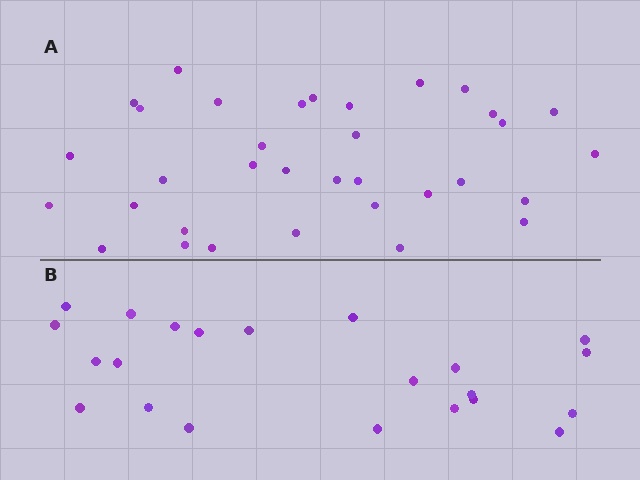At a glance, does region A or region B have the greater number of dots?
Region A (the top region) has more dots.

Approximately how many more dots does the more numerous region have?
Region A has roughly 12 or so more dots than region B.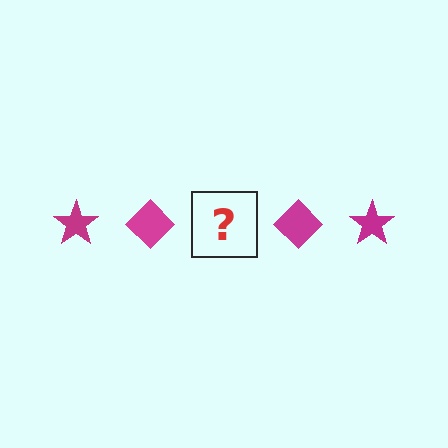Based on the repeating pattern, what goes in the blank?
The blank should be a magenta star.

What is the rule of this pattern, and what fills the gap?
The rule is that the pattern cycles through star, diamond shapes in magenta. The gap should be filled with a magenta star.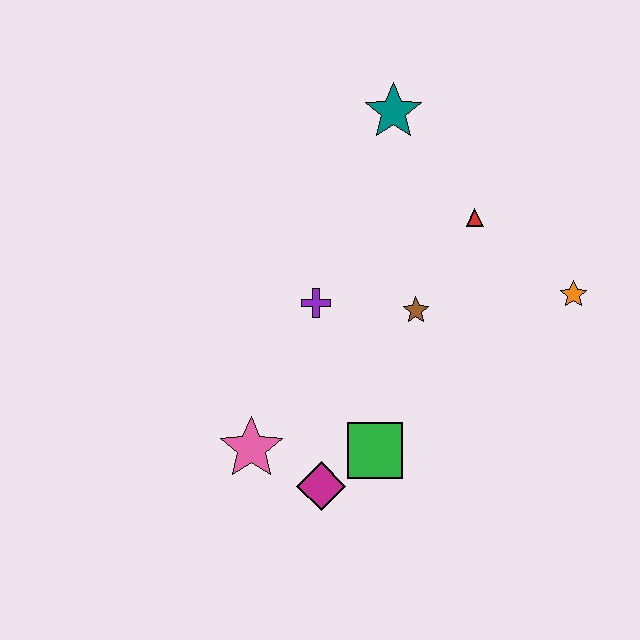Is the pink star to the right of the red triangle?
No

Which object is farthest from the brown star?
The pink star is farthest from the brown star.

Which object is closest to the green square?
The magenta diamond is closest to the green square.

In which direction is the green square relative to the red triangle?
The green square is below the red triangle.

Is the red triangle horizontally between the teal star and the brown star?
No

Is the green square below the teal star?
Yes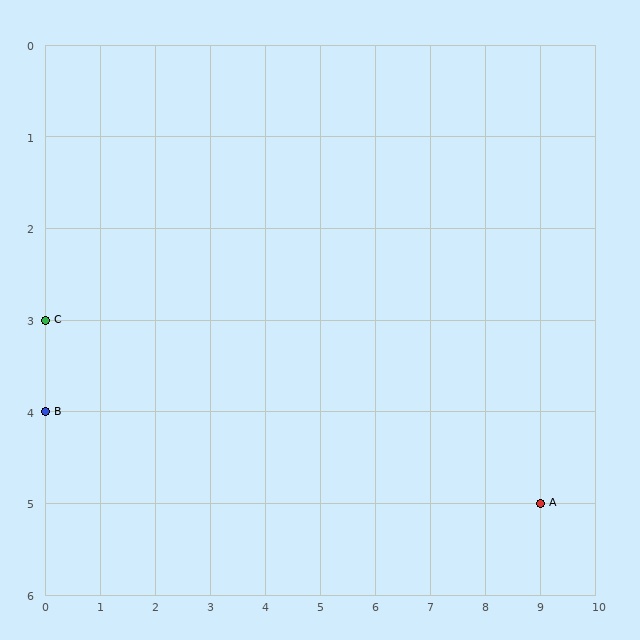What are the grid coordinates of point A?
Point A is at grid coordinates (9, 5).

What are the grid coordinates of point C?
Point C is at grid coordinates (0, 3).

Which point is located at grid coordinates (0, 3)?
Point C is at (0, 3).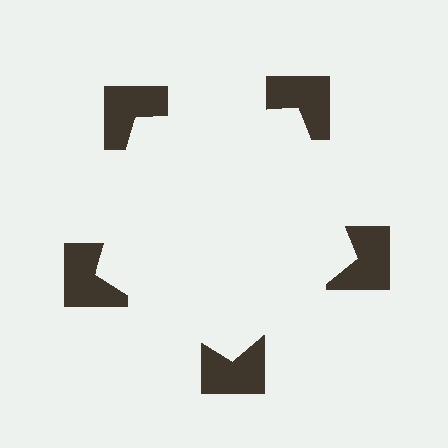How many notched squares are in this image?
There are 5 — one at each vertex of the illusory pentagon.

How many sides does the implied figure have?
5 sides.